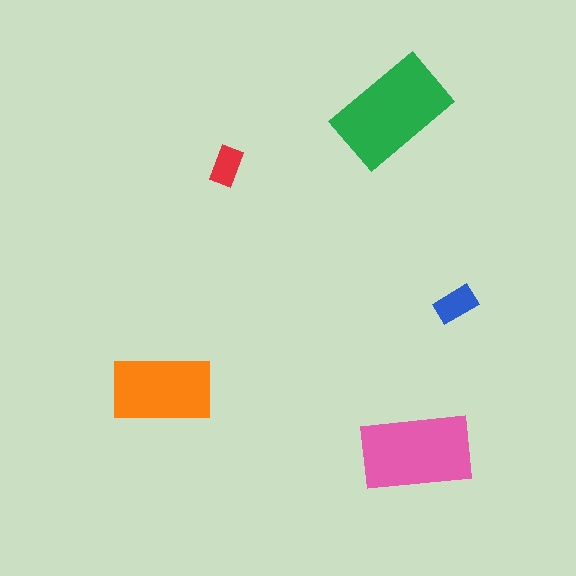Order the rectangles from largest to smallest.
the green one, the pink one, the orange one, the blue one, the red one.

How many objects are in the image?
There are 5 objects in the image.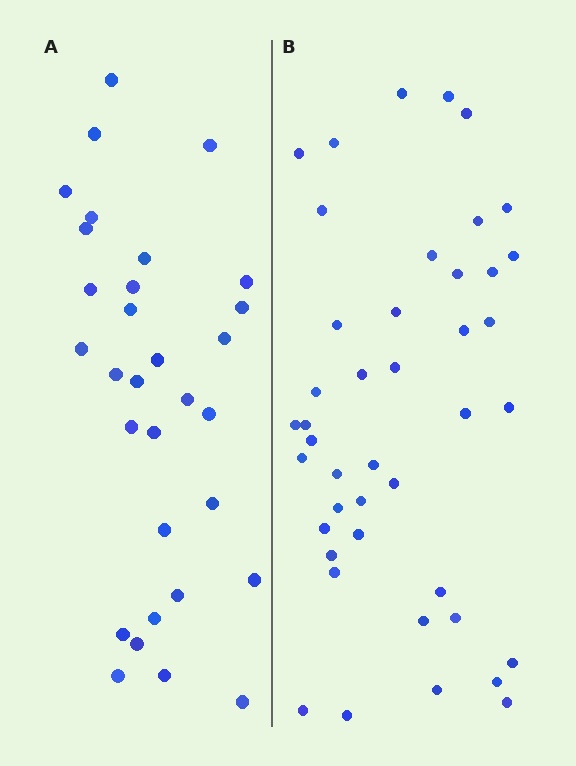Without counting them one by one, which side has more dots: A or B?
Region B (the right region) has more dots.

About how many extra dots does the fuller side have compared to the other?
Region B has roughly 12 or so more dots than region A.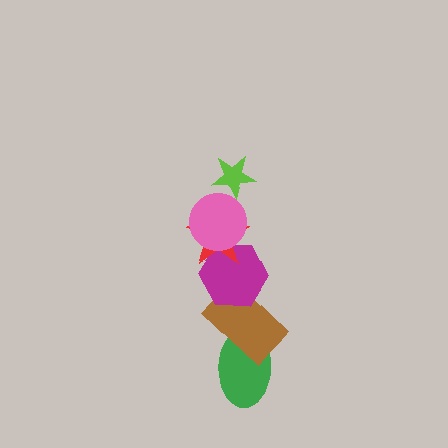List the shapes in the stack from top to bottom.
From top to bottom: the lime star, the pink circle, the red star, the magenta hexagon, the brown rectangle, the green ellipse.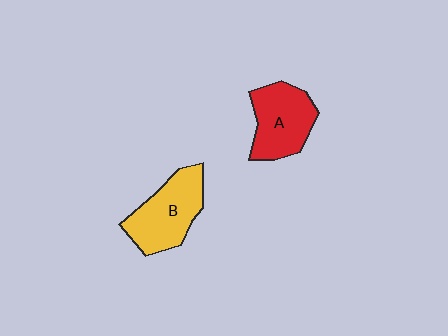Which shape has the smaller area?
Shape A (red).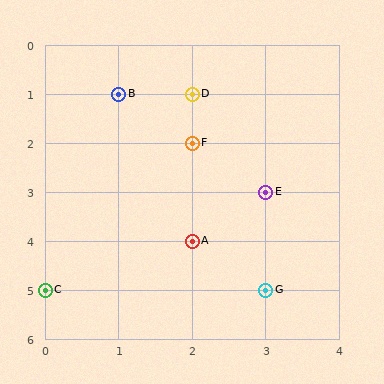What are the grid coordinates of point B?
Point B is at grid coordinates (1, 1).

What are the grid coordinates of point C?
Point C is at grid coordinates (0, 5).